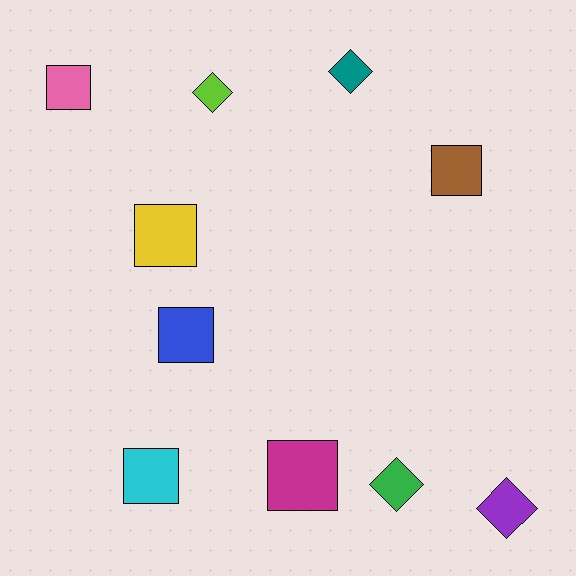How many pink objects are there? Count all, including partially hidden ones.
There is 1 pink object.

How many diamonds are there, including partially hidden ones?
There are 4 diamonds.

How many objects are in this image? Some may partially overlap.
There are 10 objects.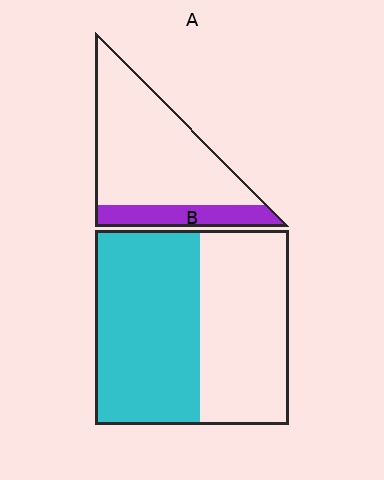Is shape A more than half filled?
No.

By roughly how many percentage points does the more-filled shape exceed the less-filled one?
By roughly 35 percentage points (B over A).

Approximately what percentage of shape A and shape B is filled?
A is approximately 20% and B is approximately 55%.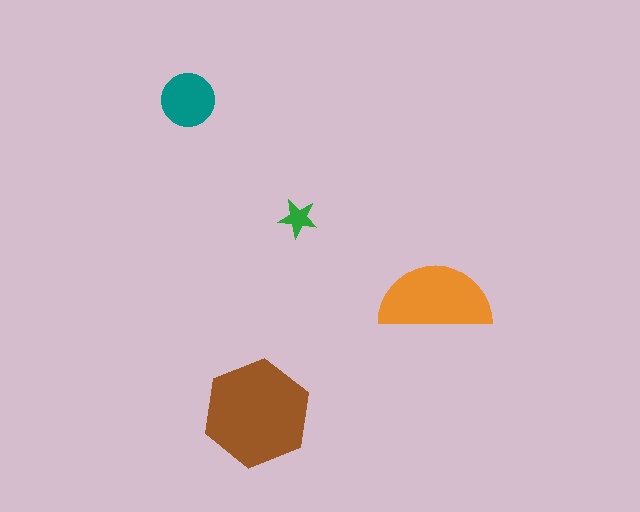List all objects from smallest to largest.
The green star, the teal circle, the orange semicircle, the brown hexagon.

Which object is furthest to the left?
The teal circle is leftmost.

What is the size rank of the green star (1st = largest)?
4th.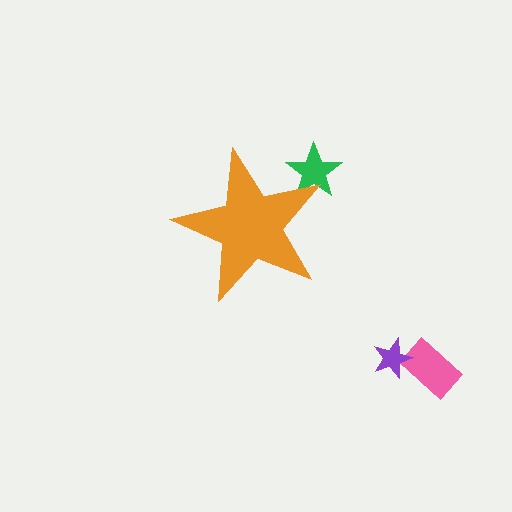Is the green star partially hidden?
Yes, the green star is partially hidden behind the orange star.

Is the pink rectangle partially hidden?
No, the pink rectangle is fully visible.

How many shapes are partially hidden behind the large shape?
1 shape is partially hidden.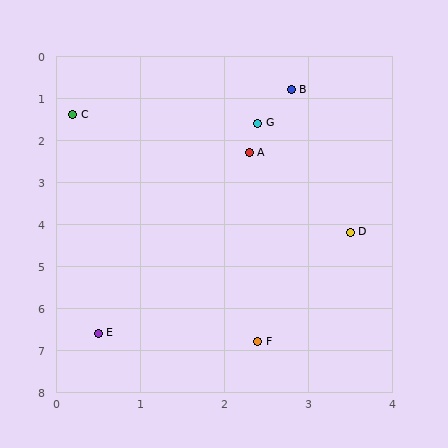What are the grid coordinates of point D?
Point D is at approximately (3.5, 4.2).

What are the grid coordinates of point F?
Point F is at approximately (2.4, 6.8).